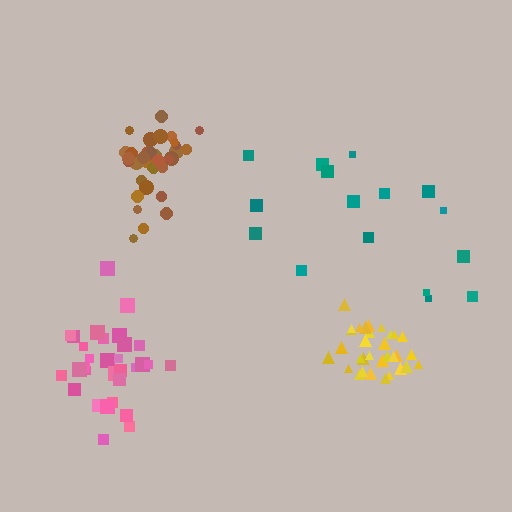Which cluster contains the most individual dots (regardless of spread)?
Brown (33).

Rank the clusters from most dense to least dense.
yellow, brown, pink, teal.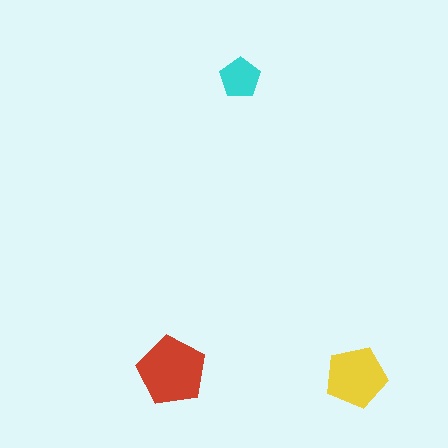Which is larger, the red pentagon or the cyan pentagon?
The red one.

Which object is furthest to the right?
The yellow pentagon is rightmost.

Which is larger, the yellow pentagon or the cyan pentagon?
The yellow one.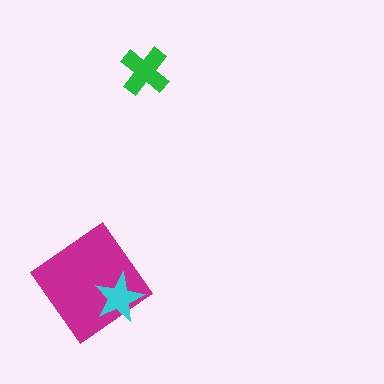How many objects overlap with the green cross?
0 objects overlap with the green cross.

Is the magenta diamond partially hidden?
Yes, it is partially covered by another shape.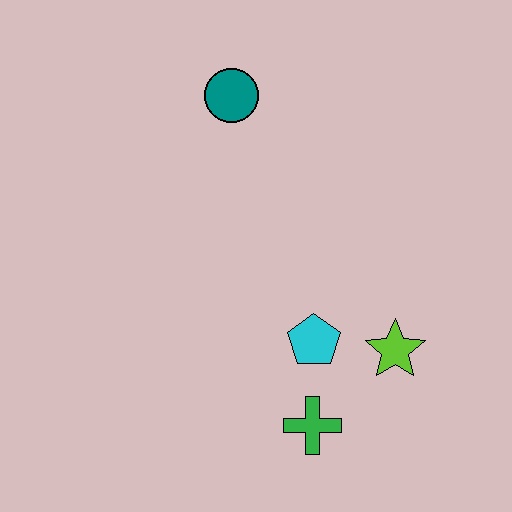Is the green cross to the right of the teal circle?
Yes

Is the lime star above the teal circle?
No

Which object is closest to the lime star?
The cyan pentagon is closest to the lime star.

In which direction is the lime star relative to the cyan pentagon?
The lime star is to the right of the cyan pentagon.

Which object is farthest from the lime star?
The teal circle is farthest from the lime star.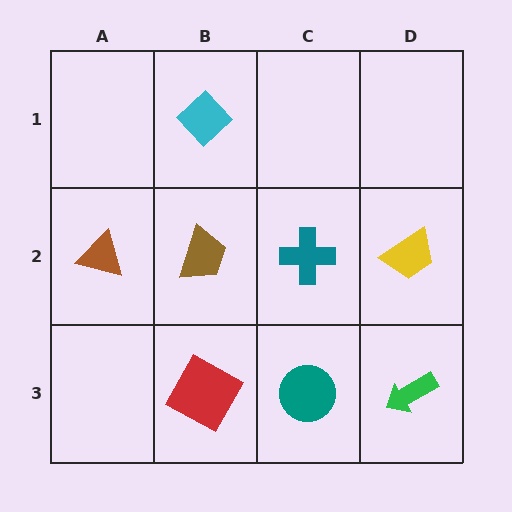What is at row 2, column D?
A yellow trapezoid.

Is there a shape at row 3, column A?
No, that cell is empty.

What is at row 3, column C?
A teal circle.